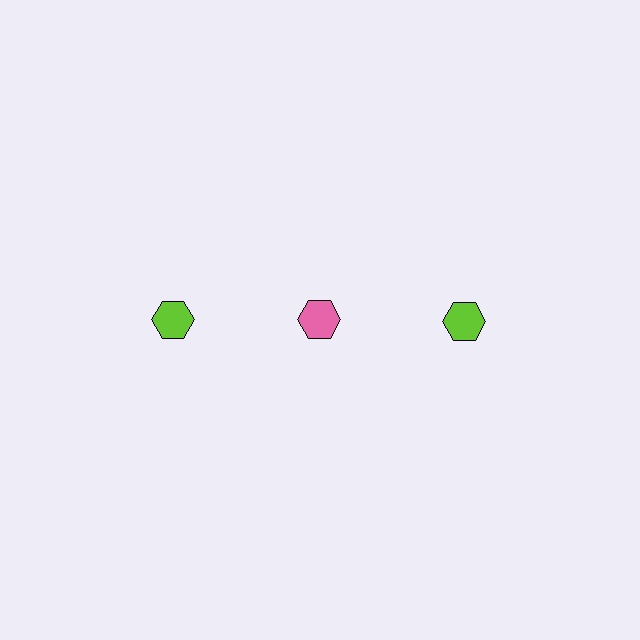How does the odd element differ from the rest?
It has a different color: pink instead of lime.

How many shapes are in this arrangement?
There are 3 shapes arranged in a grid pattern.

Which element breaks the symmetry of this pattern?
The pink hexagon in the top row, second from left column breaks the symmetry. All other shapes are lime hexagons.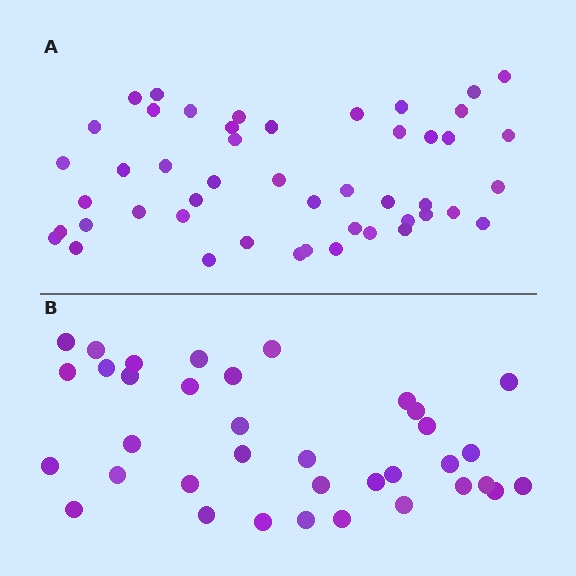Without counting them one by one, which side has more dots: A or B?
Region A (the top region) has more dots.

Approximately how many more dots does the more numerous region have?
Region A has roughly 12 or so more dots than region B.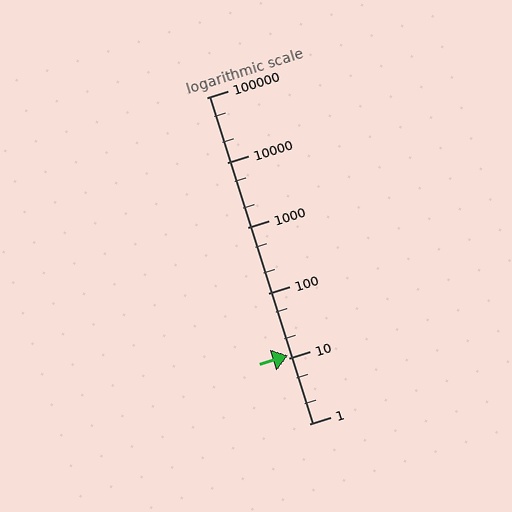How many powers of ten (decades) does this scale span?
The scale spans 5 decades, from 1 to 100000.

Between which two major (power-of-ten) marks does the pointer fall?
The pointer is between 10 and 100.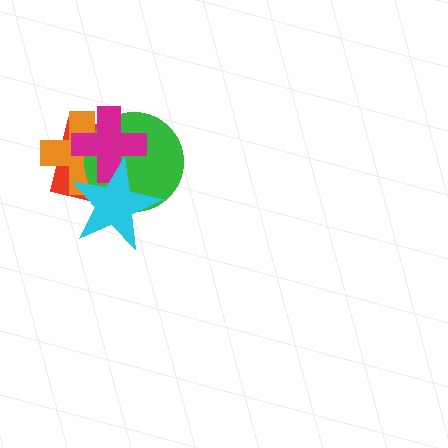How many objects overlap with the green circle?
4 objects overlap with the green circle.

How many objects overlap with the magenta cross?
4 objects overlap with the magenta cross.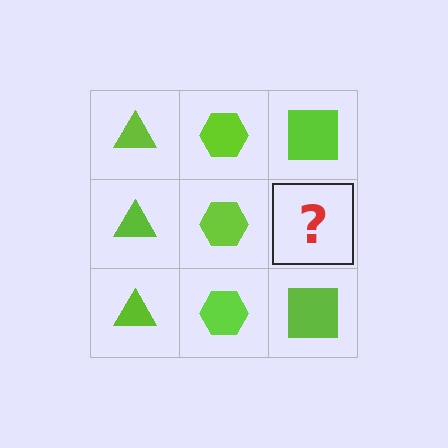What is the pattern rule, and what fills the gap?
The rule is that each column has a consistent shape. The gap should be filled with a lime square.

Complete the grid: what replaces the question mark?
The question mark should be replaced with a lime square.